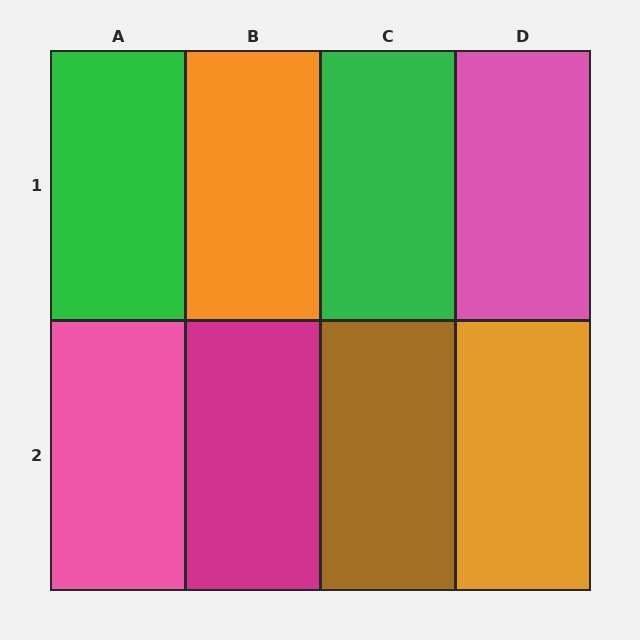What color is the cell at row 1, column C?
Green.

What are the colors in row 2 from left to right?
Pink, magenta, brown, orange.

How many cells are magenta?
1 cell is magenta.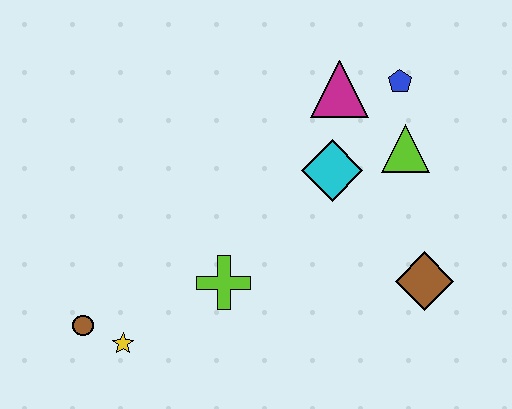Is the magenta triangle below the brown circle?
No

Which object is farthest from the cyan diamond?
The brown circle is farthest from the cyan diamond.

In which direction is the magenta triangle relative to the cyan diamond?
The magenta triangle is above the cyan diamond.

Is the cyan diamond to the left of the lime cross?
No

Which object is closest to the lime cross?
The yellow star is closest to the lime cross.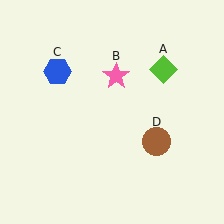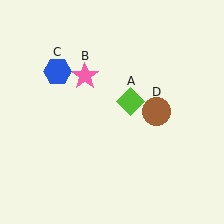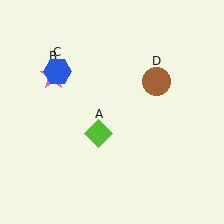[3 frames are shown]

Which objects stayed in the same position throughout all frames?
Blue hexagon (object C) remained stationary.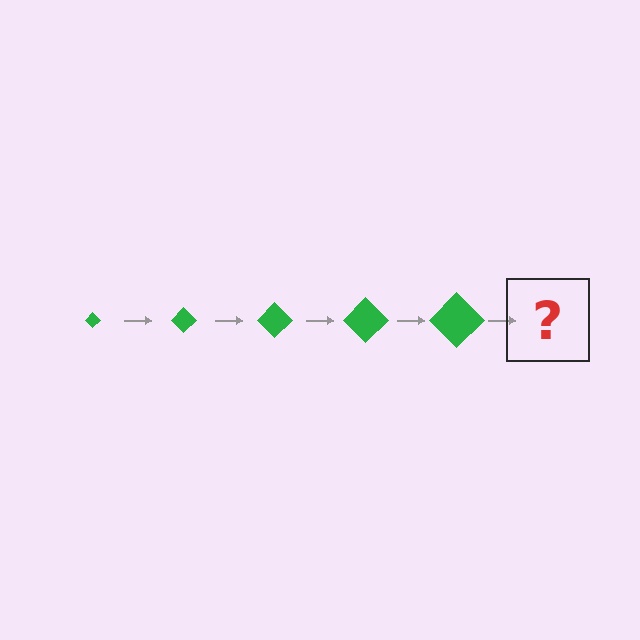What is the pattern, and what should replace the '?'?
The pattern is that the diamond gets progressively larger each step. The '?' should be a green diamond, larger than the previous one.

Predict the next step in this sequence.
The next step is a green diamond, larger than the previous one.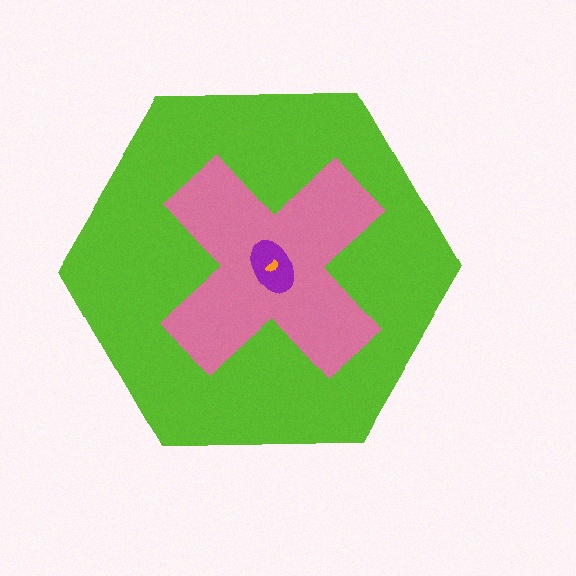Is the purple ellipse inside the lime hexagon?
Yes.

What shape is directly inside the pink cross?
The purple ellipse.